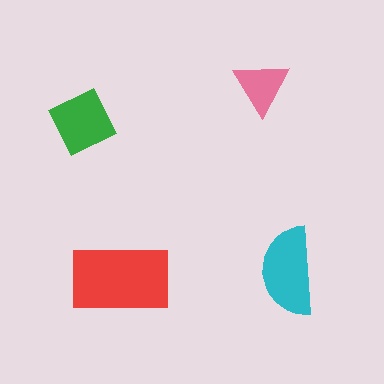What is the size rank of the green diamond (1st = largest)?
3rd.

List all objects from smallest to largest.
The pink triangle, the green diamond, the cyan semicircle, the red rectangle.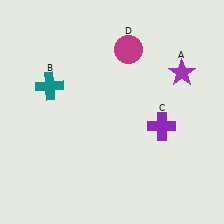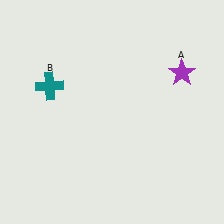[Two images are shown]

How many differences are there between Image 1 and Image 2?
There are 2 differences between the two images.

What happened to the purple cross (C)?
The purple cross (C) was removed in Image 2. It was in the bottom-right area of Image 1.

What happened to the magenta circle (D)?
The magenta circle (D) was removed in Image 2. It was in the top-right area of Image 1.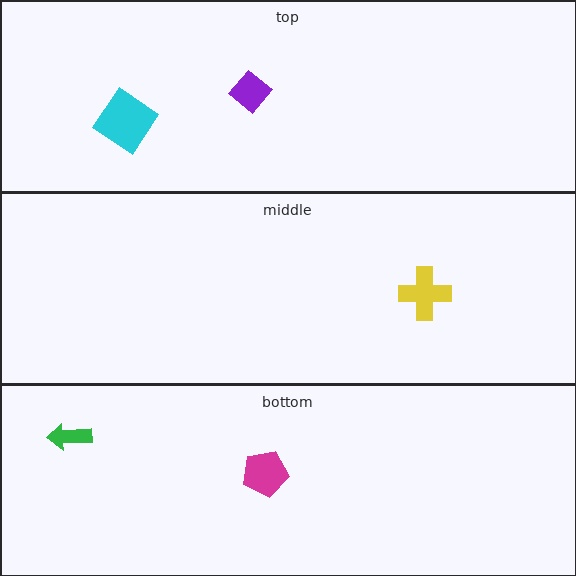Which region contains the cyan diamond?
The top region.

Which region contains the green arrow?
The bottom region.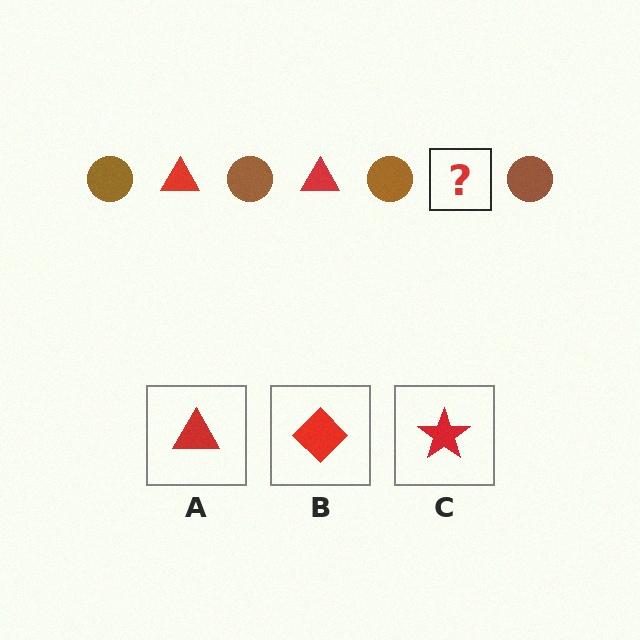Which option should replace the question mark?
Option A.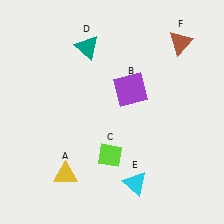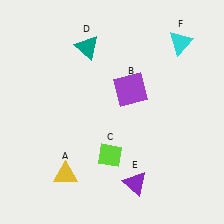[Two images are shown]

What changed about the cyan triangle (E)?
In Image 1, E is cyan. In Image 2, it changed to purple.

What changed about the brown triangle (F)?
In Image 1, F is brown. In Image 2, it changed to cyan.